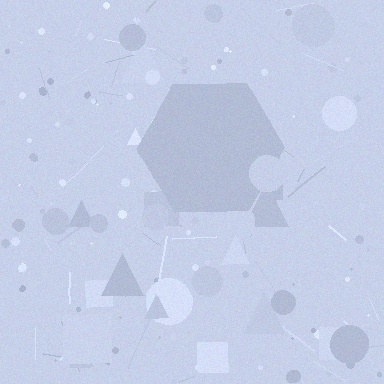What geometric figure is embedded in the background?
A hexagon is embedded in the background.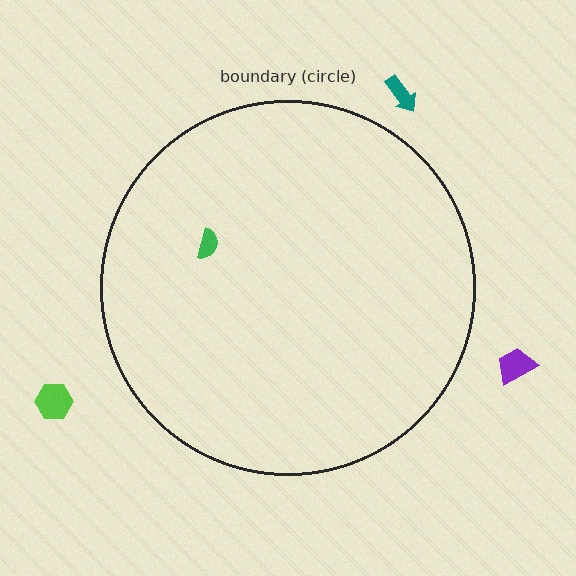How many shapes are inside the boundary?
1 inside, 3 outside.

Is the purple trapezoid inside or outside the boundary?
Outside.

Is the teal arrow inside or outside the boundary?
Outside.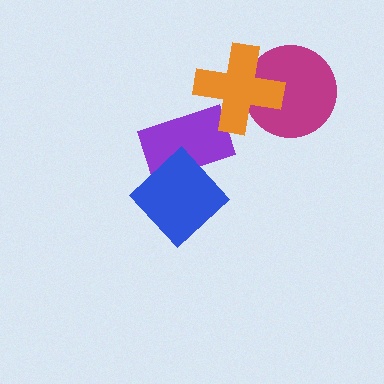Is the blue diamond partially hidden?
No, no other shape covers it.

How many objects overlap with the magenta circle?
1 object overlaps with the magenta circle.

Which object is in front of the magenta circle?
The orange cross is in front of the magenta circle.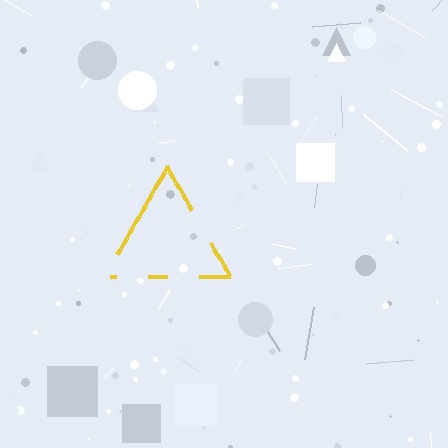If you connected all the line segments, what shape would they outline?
They would outline a triangle.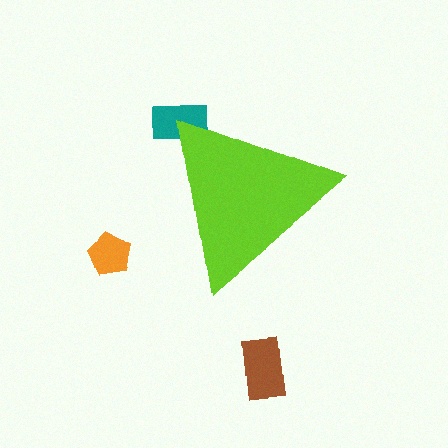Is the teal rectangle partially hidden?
Yes, the teal rectangle is partially hidden behind the lime triangle.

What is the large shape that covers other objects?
A lime triangle.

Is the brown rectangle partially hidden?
No, the brown rectangle is fully visible.